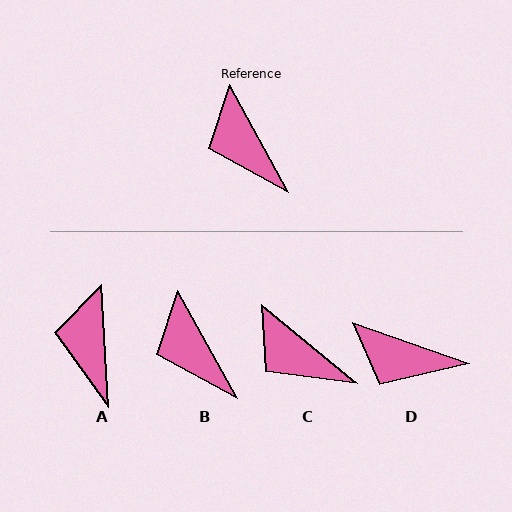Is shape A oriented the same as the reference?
No, it is off by about 25 degrees.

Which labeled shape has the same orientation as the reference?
B.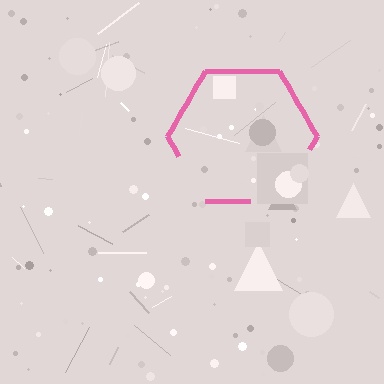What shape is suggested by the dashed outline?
The dashed outline suggests a hexagon.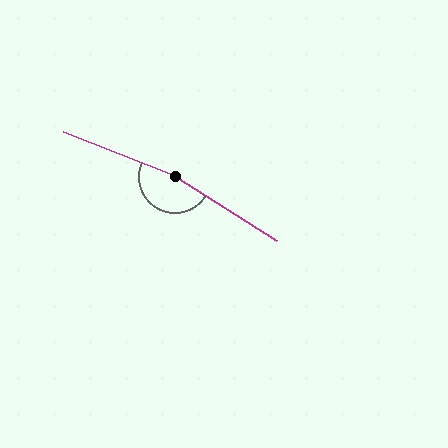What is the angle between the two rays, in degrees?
Approximately 170 degrees.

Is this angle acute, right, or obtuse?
It is obtuse.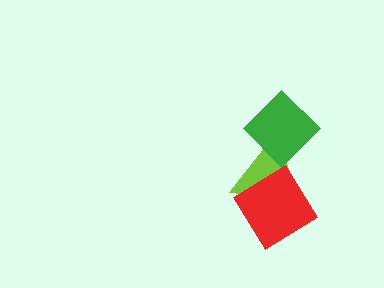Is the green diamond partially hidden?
No, no other shape covers it.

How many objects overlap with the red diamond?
1 object overlaps with the red diamond.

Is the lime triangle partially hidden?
Yes, it is partially covered by another shape.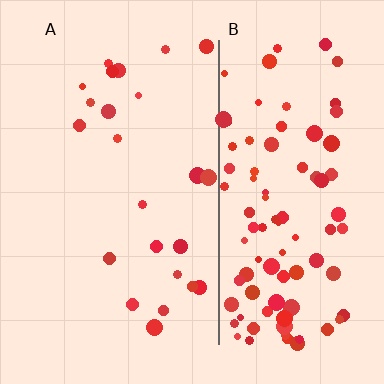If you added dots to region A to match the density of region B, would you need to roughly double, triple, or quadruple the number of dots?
Approximately quadruple.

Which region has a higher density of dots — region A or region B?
B (the right).